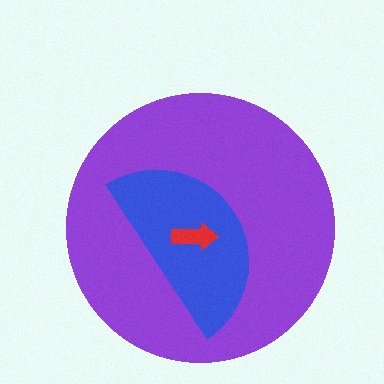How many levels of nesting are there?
3.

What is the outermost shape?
The purple circle.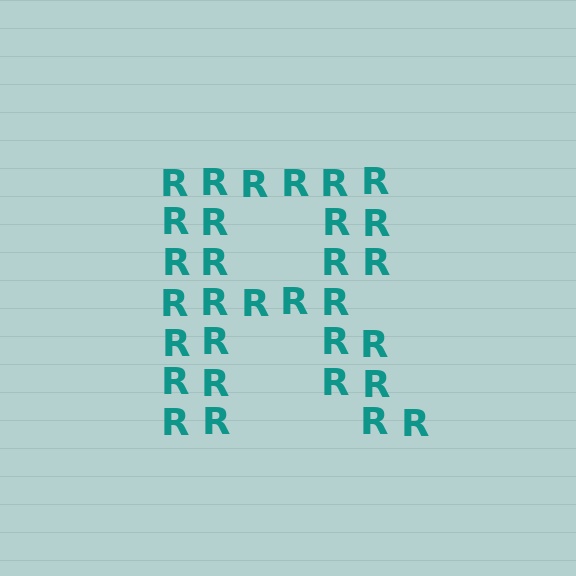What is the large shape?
The large shape is the letter R.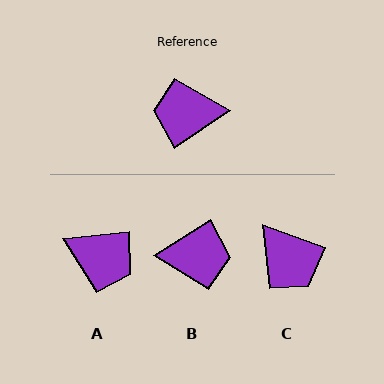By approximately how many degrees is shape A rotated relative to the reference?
Approximately 152 degrees counter-clockwise.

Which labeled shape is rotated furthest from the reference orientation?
B, about 178 degrees away.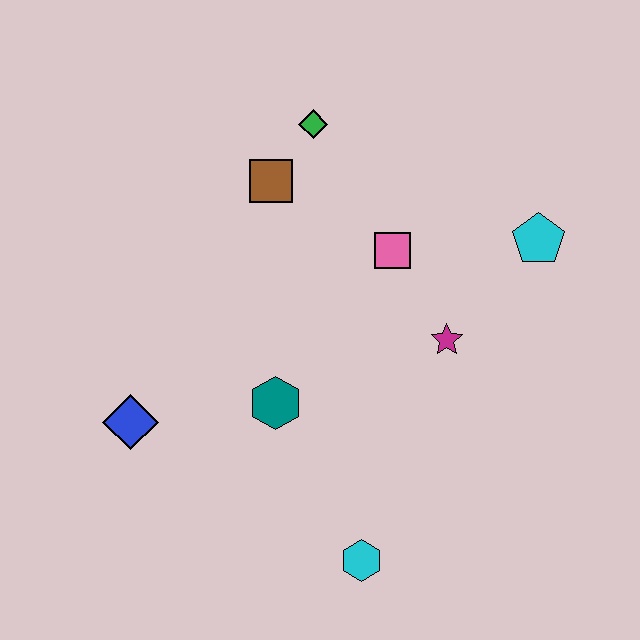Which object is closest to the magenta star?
The pink square is closest to the magenta star.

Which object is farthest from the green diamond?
The cyan hexagon is farthest from the green diamond.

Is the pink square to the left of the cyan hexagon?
No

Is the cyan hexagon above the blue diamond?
No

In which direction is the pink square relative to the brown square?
The pink square is to the right of the brown square.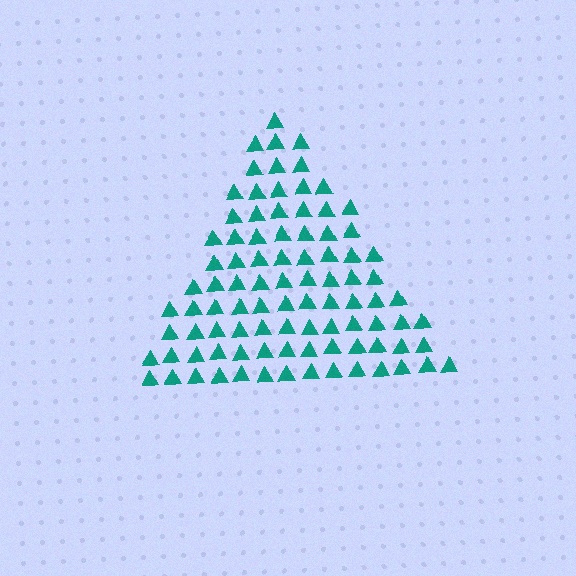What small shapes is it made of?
It is made of small triangles.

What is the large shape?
The large shape is a triangle.